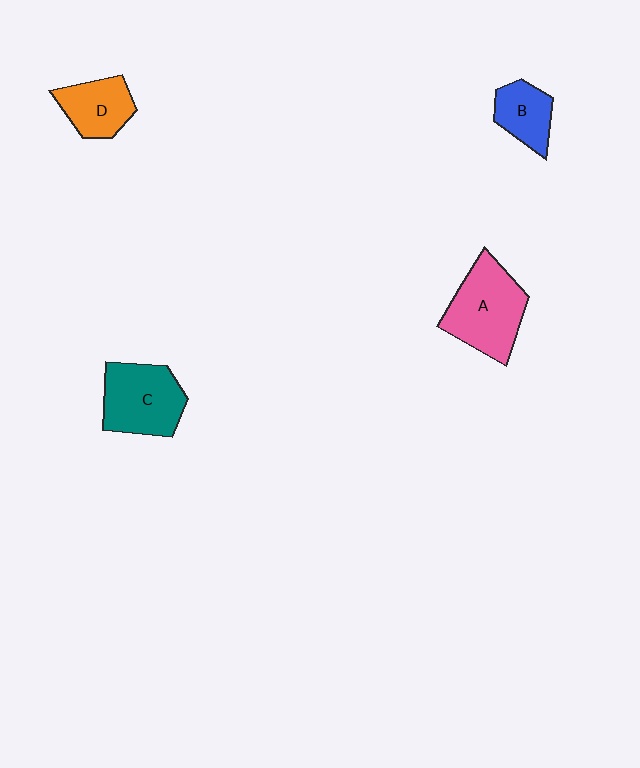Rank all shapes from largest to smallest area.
From largest to smallest: A (pink), C (teal), D (orange), B (blue).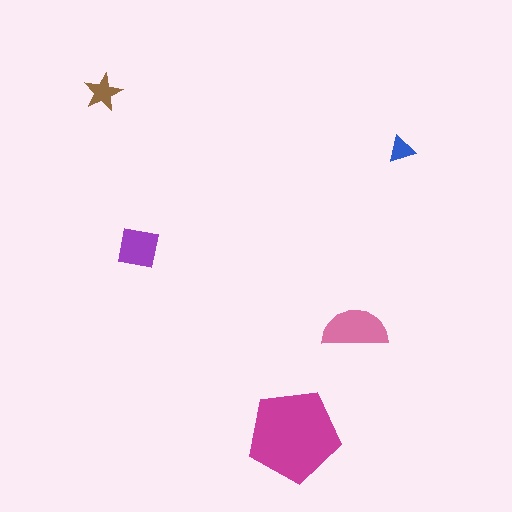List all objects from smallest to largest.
The blue triangle, the brown star, the purple square, the pink semicircle, the magenta pentagon.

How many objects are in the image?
There are 5 objects in the image.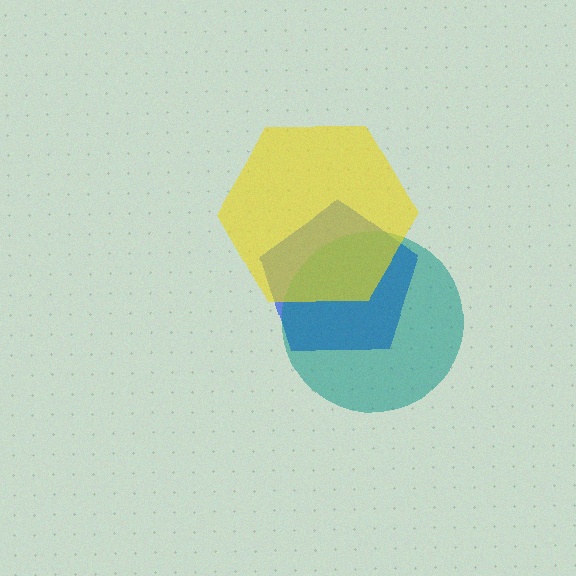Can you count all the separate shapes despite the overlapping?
Yes, there are 3 separate shapes.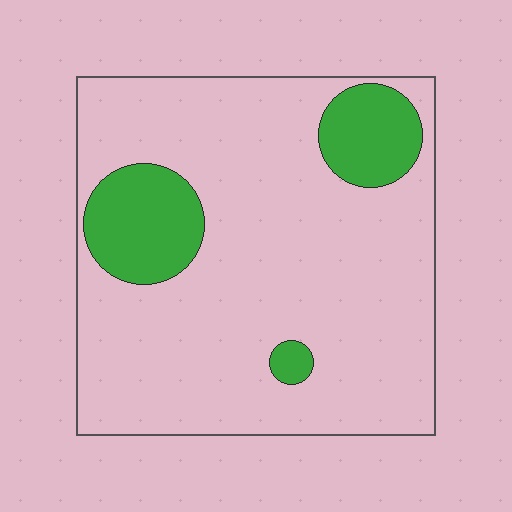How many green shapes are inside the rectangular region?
3.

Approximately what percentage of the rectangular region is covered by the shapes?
Approximately 15%.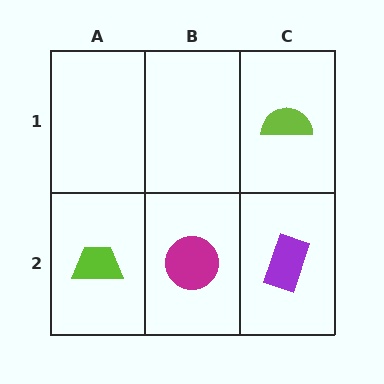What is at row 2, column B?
A magenta circle.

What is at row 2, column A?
A lime trapezoid.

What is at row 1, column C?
A lime semicircle.